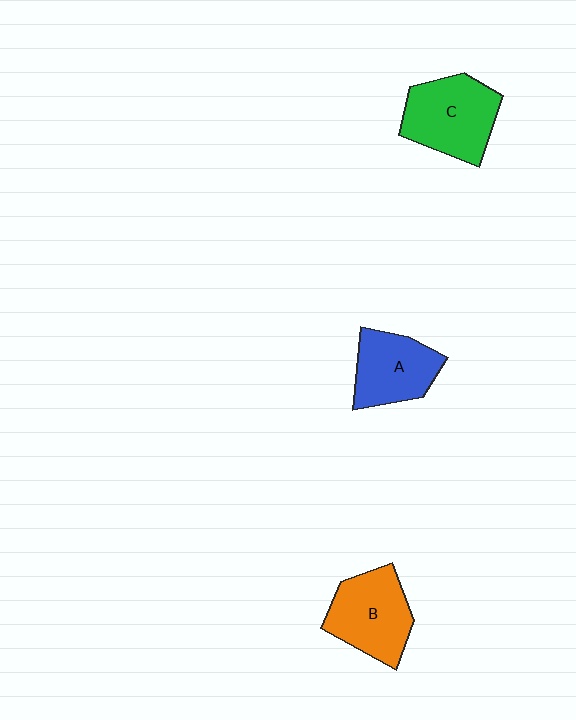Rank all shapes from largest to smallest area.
From largest to smallest: C (green), B (orange), A (blue).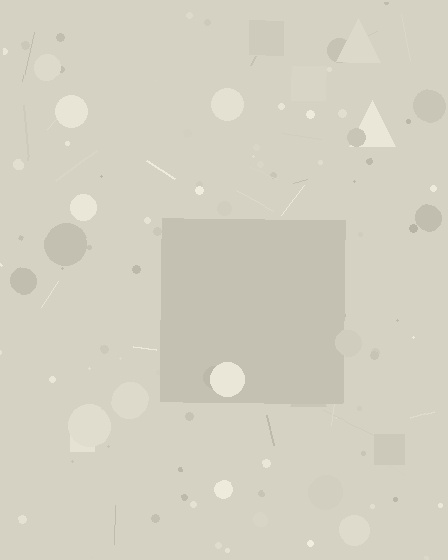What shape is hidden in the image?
A square is hidden in the image.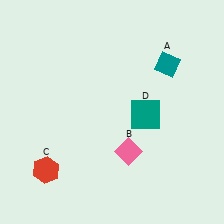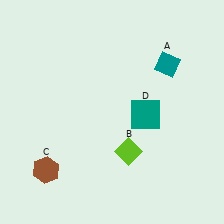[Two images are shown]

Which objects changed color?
B changed from pink to lime. C changed from red to brown.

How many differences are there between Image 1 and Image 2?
There are 2 differences between the two images.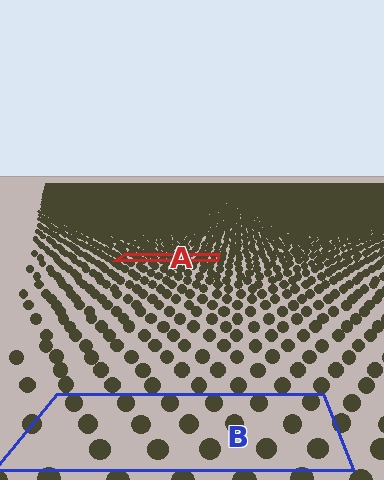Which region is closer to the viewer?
Region B is closer. The texture elements there are larger and more spread out.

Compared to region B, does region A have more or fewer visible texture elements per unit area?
Region A has more texture elements per unit area — they are packed more densely because it is farther away.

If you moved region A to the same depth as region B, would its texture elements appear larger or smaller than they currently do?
They would appear larger. At a closer depth, the same texture elements are projected at a bigger on-screen size.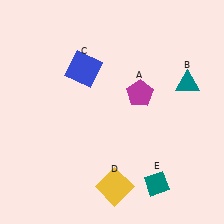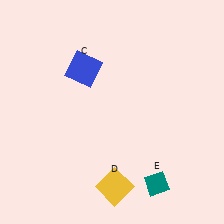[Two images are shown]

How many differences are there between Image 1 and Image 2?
There are 2 differences between the two images.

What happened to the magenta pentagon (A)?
The magenta pentagon (A) was removed in Image 2. It was in the top-right area of Image 1.